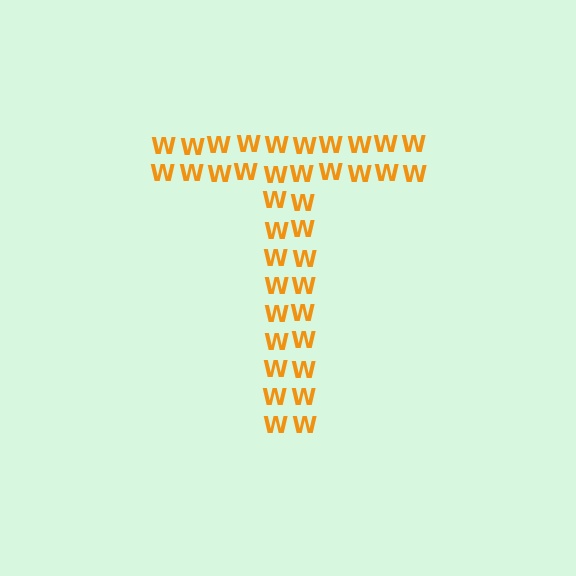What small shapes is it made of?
It is made of small letter W's.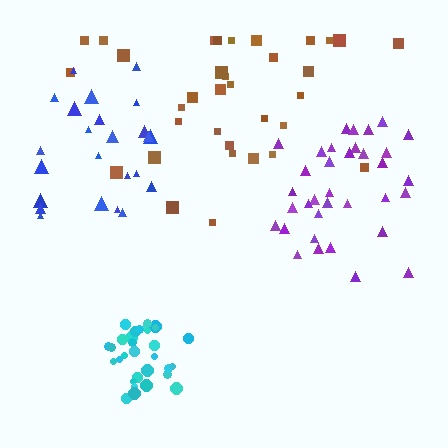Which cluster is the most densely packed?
Cyan.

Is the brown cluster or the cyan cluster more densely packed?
Cyan.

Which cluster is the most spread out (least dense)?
Brown.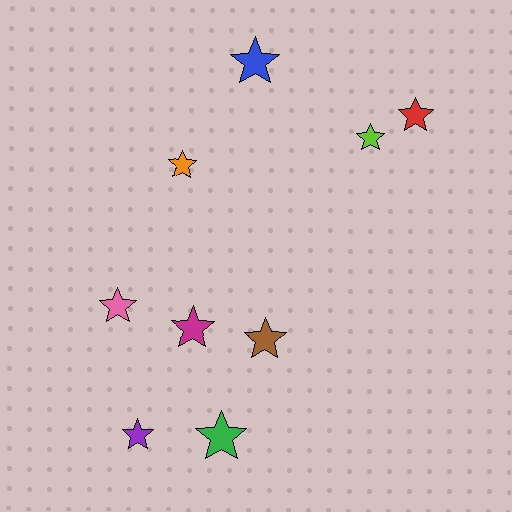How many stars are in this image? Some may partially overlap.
There are 9 stars.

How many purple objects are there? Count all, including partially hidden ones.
There is 1 purple object.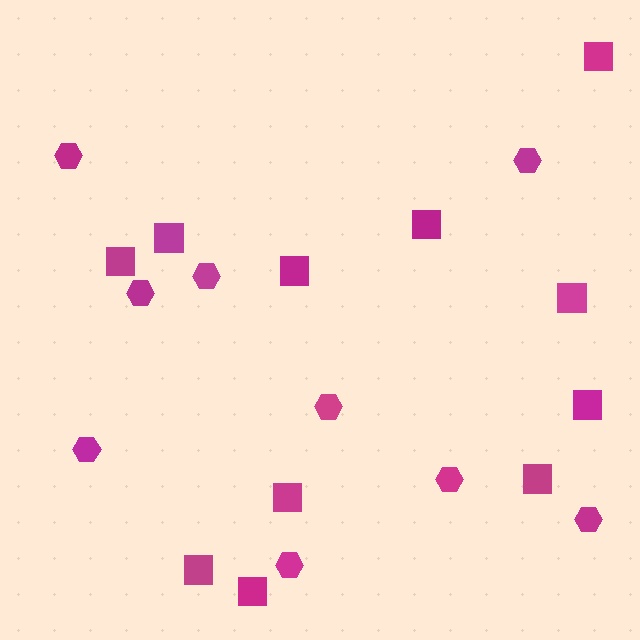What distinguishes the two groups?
There are 2 groups: one group of hexagons (9) and one group of squares (11).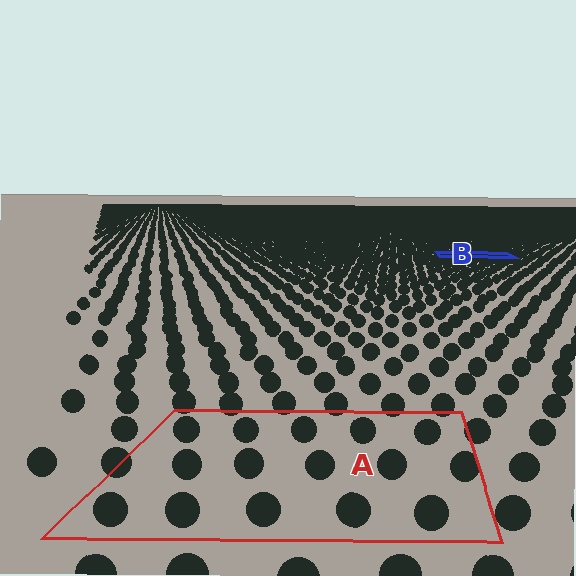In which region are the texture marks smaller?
The texture marks are smaller in region B, because it is farther away.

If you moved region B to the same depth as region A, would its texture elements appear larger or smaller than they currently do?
They would appear larger. At a closer depth, the same texture elements are projected at a bigger on-screen size.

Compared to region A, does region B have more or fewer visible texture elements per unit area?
Region B has more texture elements per unit area — they are packed more densely because it is farther away.